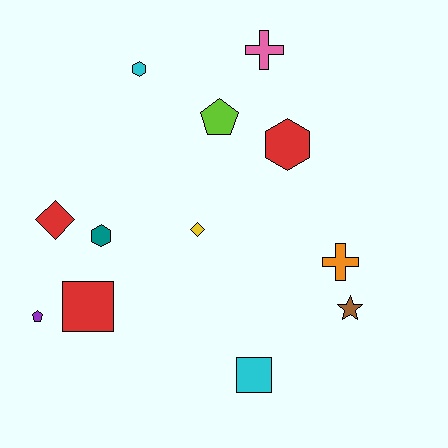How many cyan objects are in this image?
There are 2 cyan objects.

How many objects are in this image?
There are 12 objects.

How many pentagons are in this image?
There are 2 pentagons.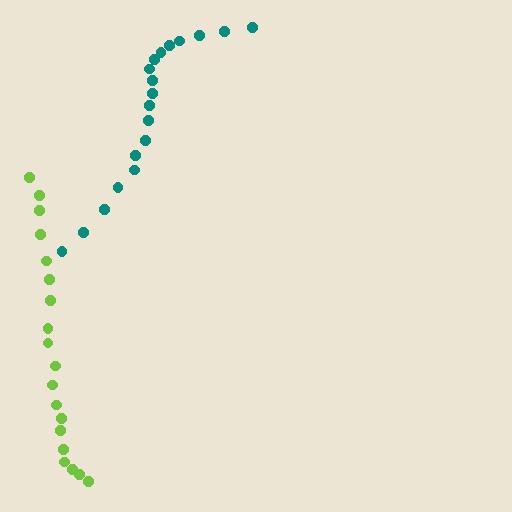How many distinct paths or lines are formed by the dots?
There are 2 distinct paths.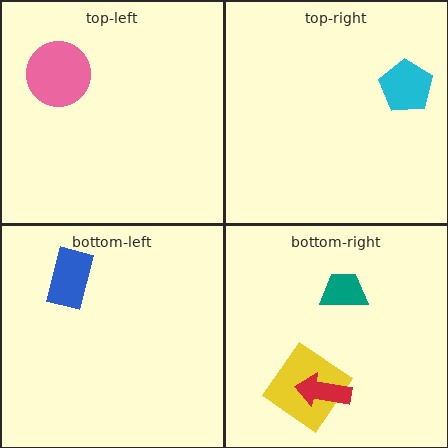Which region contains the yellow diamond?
The bottom-right region.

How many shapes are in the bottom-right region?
3.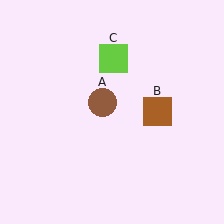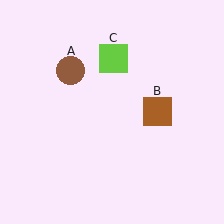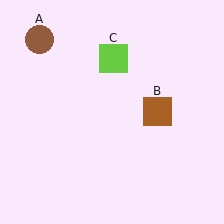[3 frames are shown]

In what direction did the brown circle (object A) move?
The brown circle (object A) moved up and to the left.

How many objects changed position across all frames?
1 object changed position: brown circle (object A).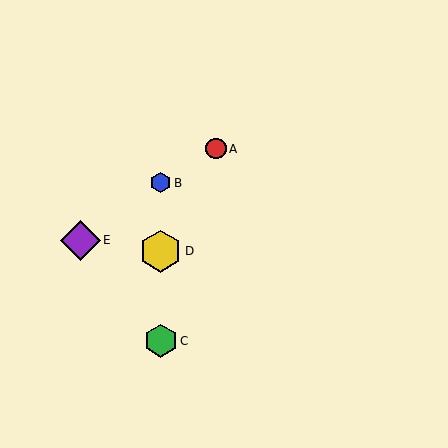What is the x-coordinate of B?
Object B is at x≈161.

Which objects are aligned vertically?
Objects B, C, D are aligned vertically.